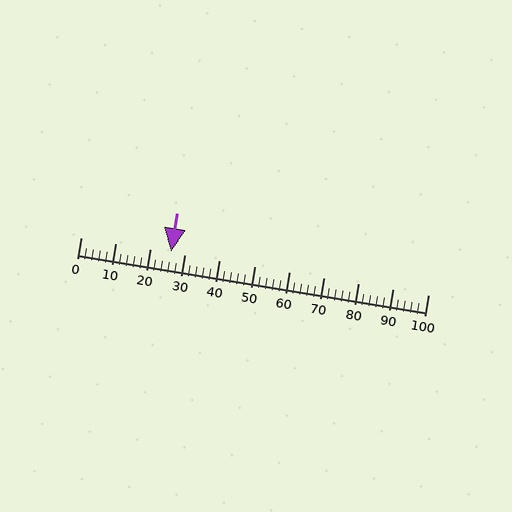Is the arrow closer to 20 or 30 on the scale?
The arrow is closer to 30.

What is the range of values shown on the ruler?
The ruler shows values from 0 to 100.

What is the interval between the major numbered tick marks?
The major tick marks are spaced 10 units apart.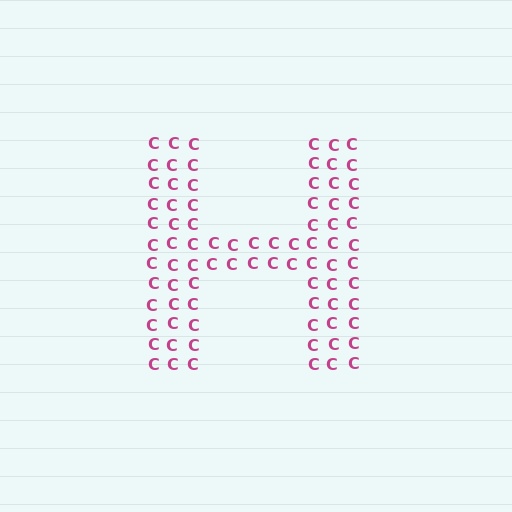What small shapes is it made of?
It is made of small letter C's.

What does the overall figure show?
The overall figure shows the letter H.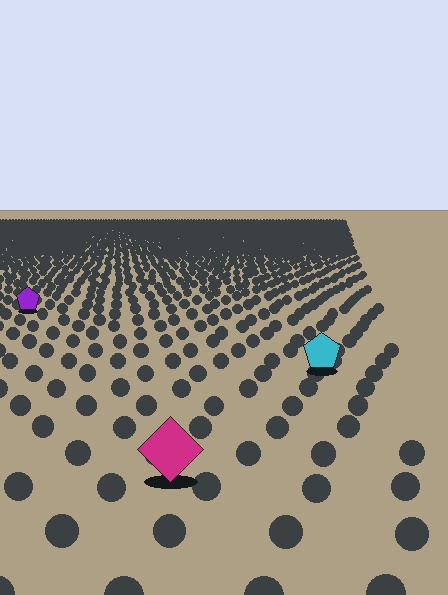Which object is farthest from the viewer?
The purple pentagon is farthest from the viewer. It appears smaller and the ground texture around it is denser.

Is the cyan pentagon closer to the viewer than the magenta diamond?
No. The magenta diamond is closer — you can tell from the texture gradient: the ground texture is coarser near it.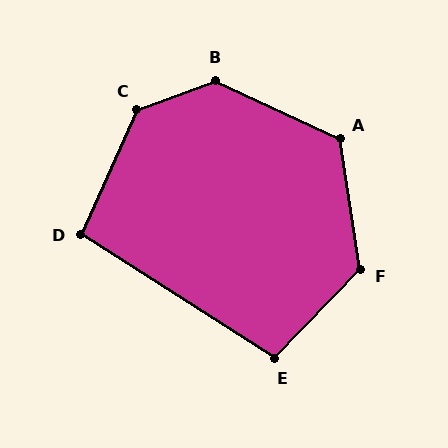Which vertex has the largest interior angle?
C, at approximately 135 degrees.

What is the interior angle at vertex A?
Approximately 124 degrees (obtuse).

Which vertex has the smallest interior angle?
D, at approximately 98 degrees.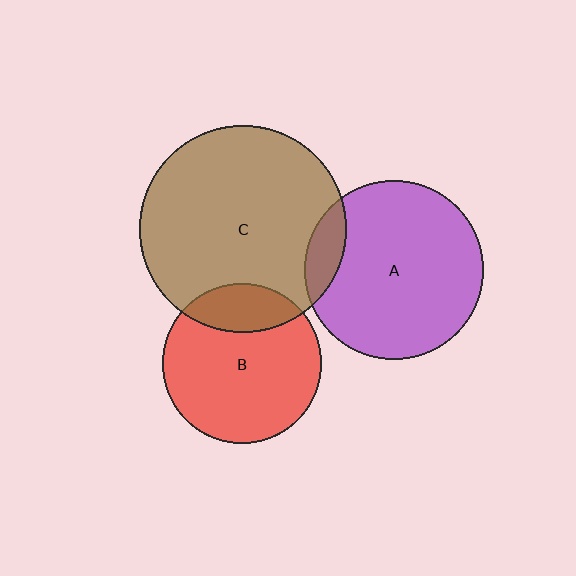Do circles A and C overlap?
Yes.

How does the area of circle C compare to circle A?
Approximately 1.3 times.